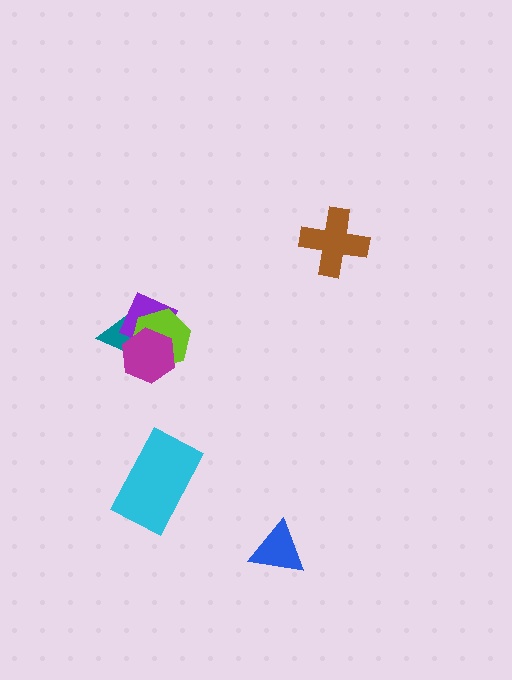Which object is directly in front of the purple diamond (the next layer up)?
The lime hexagon is directly in front of the purple diamond.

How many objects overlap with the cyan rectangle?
0 objects overlap with the cyan rectangle.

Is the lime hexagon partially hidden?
Yes, it is partially covered by another shape.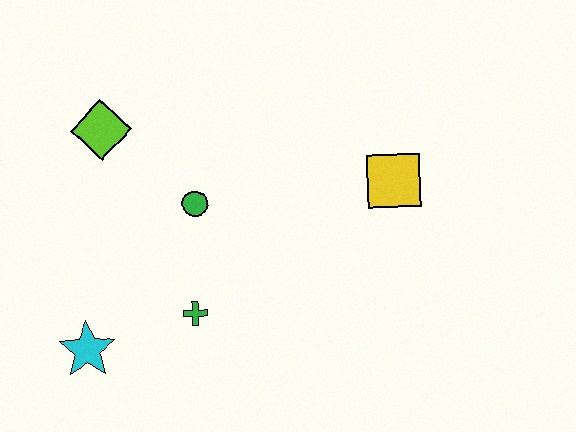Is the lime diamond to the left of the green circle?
Yes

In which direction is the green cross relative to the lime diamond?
The green cross is below the lime diamond.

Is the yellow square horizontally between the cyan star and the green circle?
No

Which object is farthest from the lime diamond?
The yellow square is farthest from the lime diamond.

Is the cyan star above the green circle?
No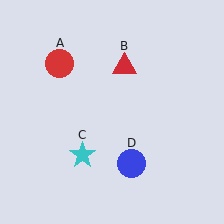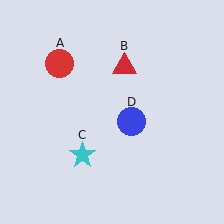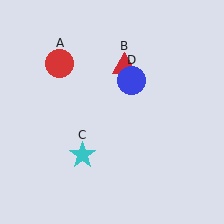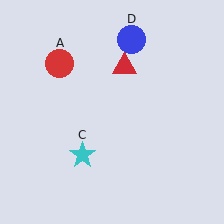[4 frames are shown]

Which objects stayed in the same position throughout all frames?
Red circle (object A) and red triangle (object B) and cyan star (object C) remained stationary.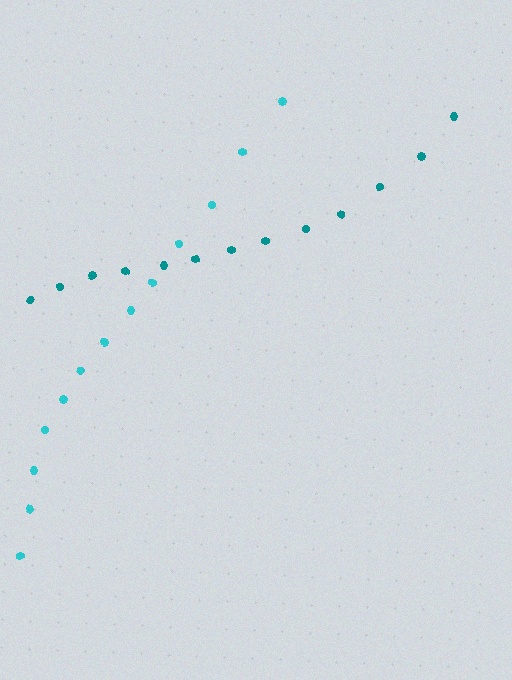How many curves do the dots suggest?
There are 2 distinct paths.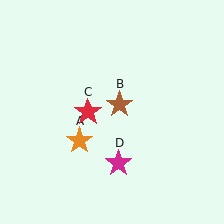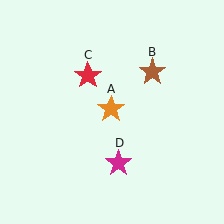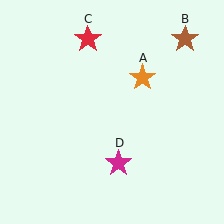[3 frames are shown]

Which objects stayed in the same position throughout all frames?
Magenta star (object D) remained stationary.